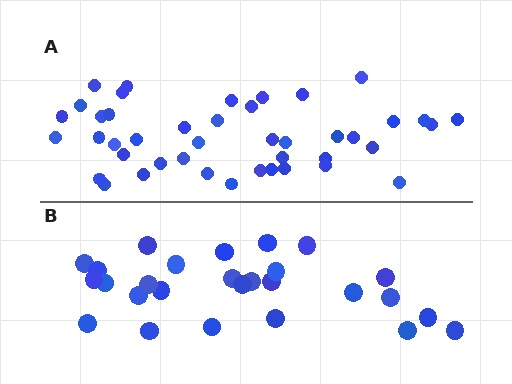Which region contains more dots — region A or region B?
Region A (the top region) has more dots.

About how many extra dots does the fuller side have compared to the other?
Region A has approximately 15 more dots than region B.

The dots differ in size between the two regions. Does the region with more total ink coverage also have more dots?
No. Region B has more total ink coverage because its dots are larger, but region A actually contains more individual dots. Total area can be misleading — the number of items is what matters here.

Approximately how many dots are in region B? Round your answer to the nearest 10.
About 30 dots. (The exact count is 27, which rounds to 30.)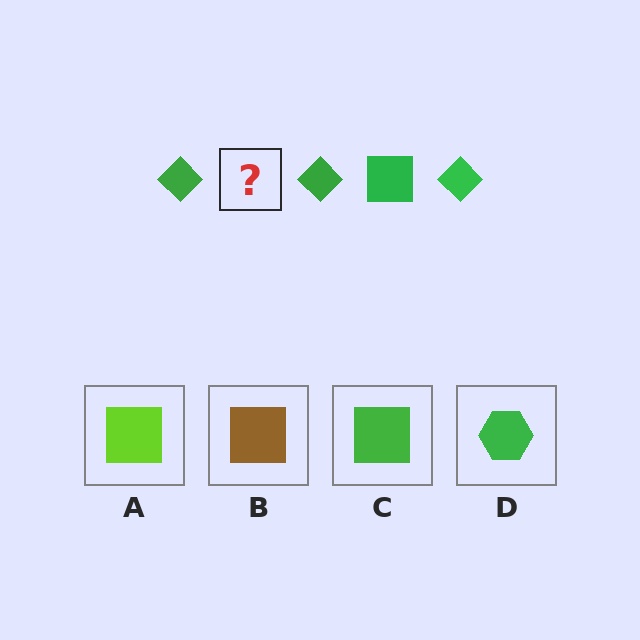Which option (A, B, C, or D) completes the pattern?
C.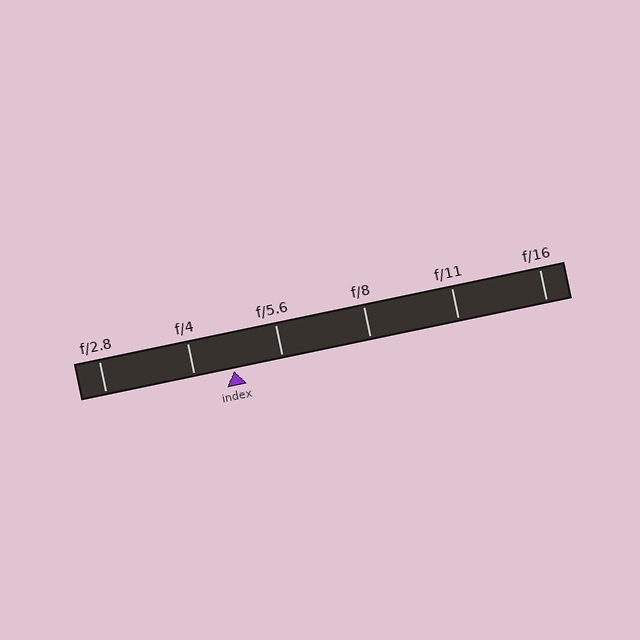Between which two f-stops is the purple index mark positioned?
The index mark is between f/4 and f/5.6.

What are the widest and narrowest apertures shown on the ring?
The widest aperture shown is f/2.8 and the narrowest is f/16.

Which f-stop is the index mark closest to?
The index mark is closest to f/4.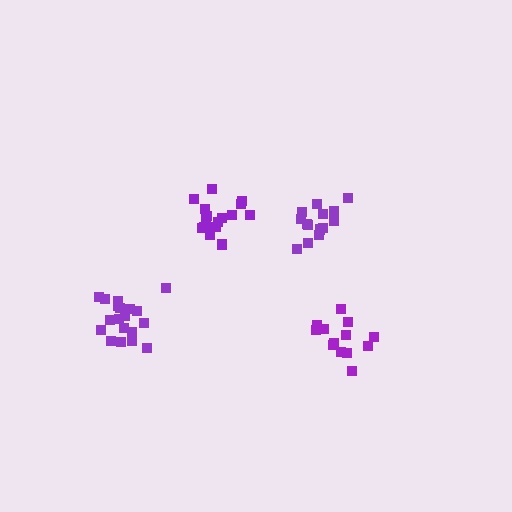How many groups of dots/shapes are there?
There are 4 groups.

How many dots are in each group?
Group 1: 19 dots, Group 2: 17 dots, Group 3: 14 dots, Group 4: 15 dots (65 total).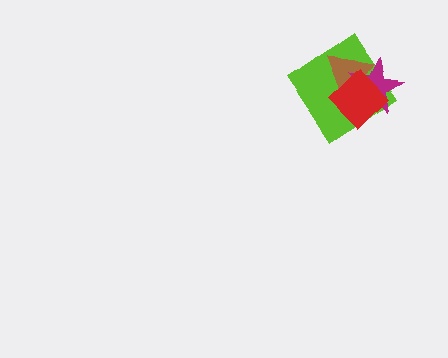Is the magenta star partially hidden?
Yes, it is partially covered by another shape.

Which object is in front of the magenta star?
The red diamond is in front of the magenta star.